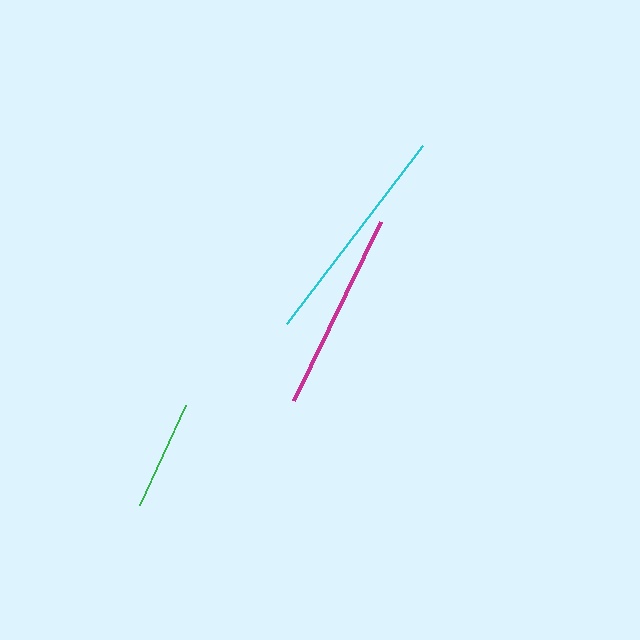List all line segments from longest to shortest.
From longest to shortest: cyan, magenta, green.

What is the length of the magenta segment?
The magenta segment is approximately 199 pixels long.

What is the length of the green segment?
The green segment is approximately 110 pixels long.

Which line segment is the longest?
The cyan line is the longest at approximately 224 pixels.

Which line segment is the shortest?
The green line is the shortest at approximately 110 pixels.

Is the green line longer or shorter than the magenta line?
The magenta line is longer than the green line.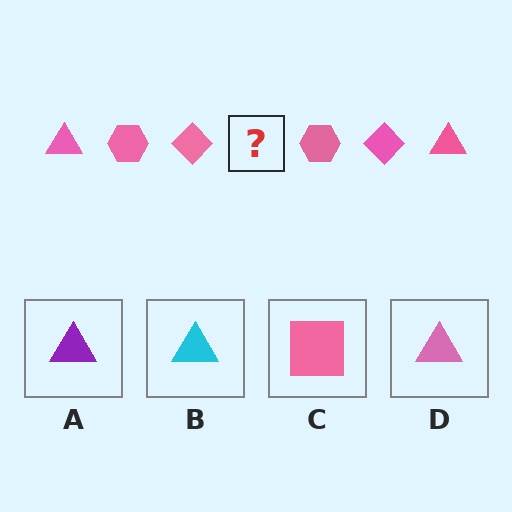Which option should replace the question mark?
Option D.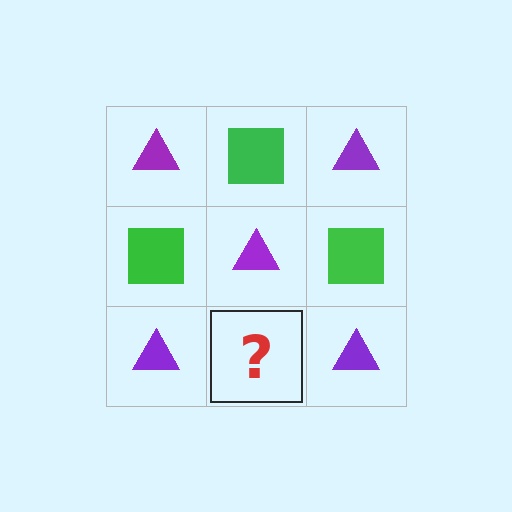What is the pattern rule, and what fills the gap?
The rule is that it alternates purple triangle and green square in a checkerboard pattern. The gap should be filled with a green square.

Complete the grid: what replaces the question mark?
The question mark should be replaced with a green square.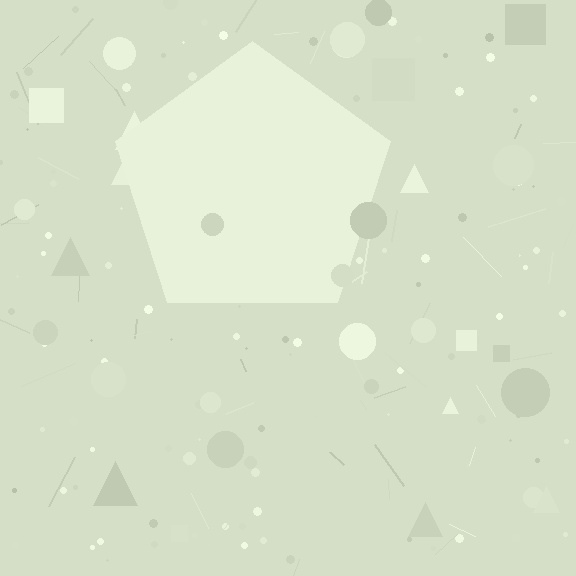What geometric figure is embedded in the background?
A pentagon is embedded in the background.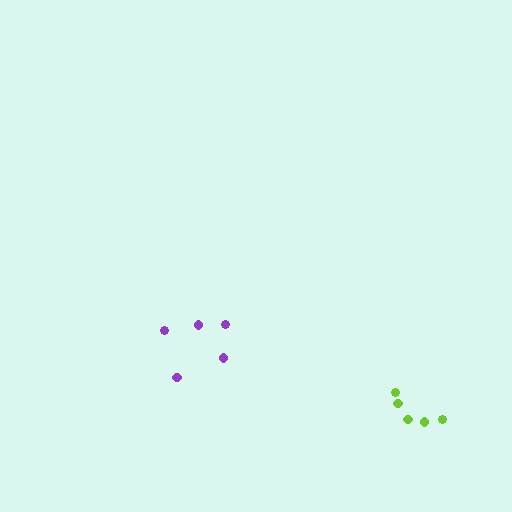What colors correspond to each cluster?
The clusters are colored: purple, lime.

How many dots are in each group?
Group 1: 5 dots, Group 2: 5 dots (10 total).